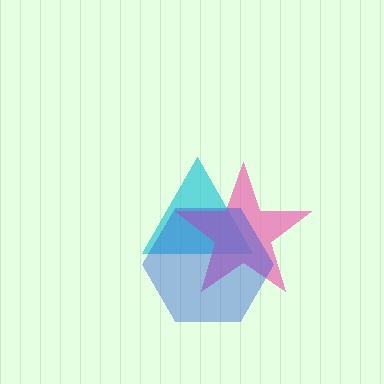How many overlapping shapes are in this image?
There are 3 overlapping shapes in the image.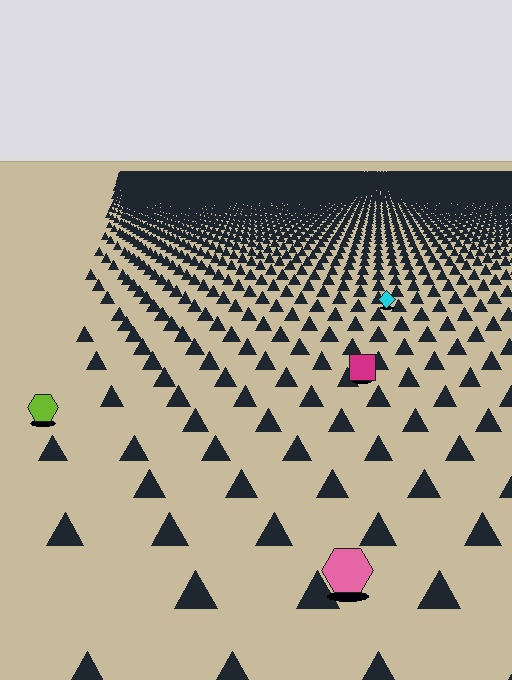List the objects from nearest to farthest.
From nearest to farthest: the pink hexagon, the lime hexagon, the magenta square, the cyan diamond.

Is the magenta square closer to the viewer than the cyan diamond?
Yes. The magenta square is closer — you can tell from the texture gradient: the ground texture is coarser near it.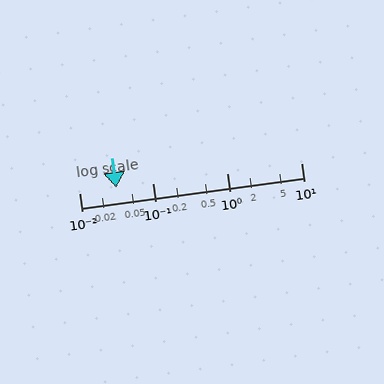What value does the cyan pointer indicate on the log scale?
The pointer indicates approximately 0.032.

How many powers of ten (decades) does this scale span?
The scale spans 3 decades, from 0.01 to 10.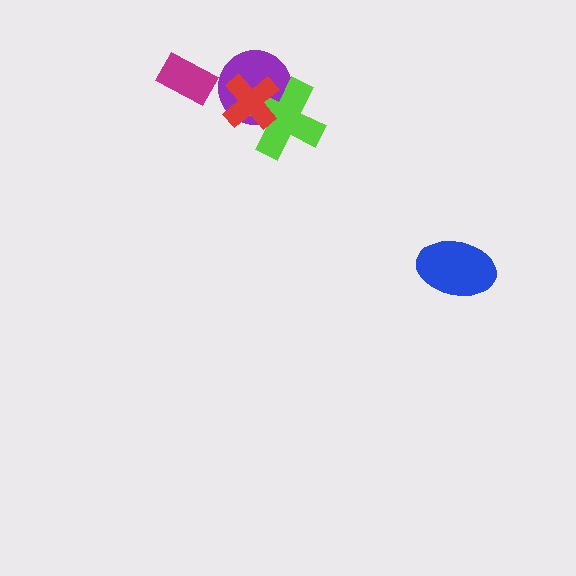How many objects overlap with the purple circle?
2 objects overlap with the purple circle.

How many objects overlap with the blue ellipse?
0 objects overlap with the blue ellipse.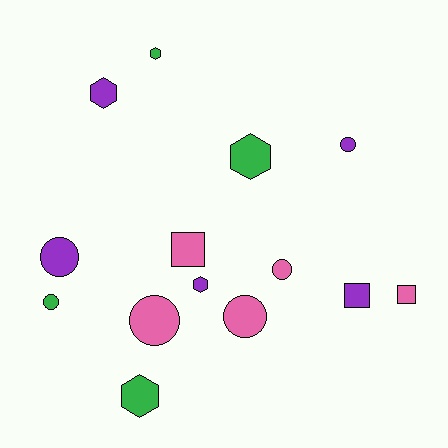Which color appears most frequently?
Purple, with 5 objects.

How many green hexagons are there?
There are 3 green hexagons.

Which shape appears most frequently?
Circle, with 6 objects.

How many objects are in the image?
There are 14 objects.